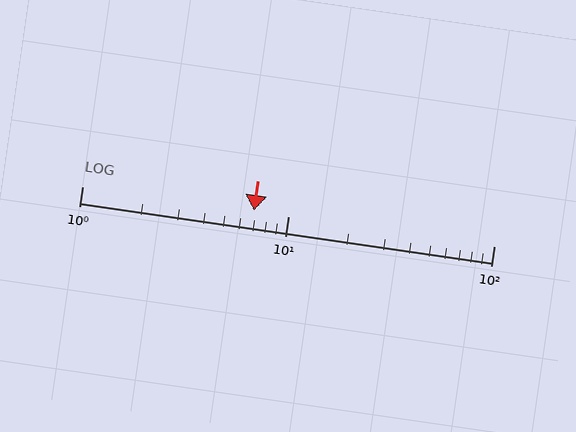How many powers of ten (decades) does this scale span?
The scale spans 2 decades, from 1 to 100.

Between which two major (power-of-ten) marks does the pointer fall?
The pointer is between 1 and 10.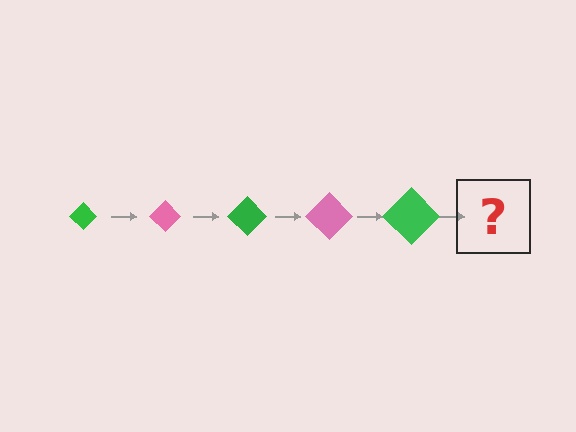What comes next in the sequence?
The next element should be a pink diamond, larger than the previous one.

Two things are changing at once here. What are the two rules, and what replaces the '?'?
The two rules are that the diamond grows larger each step and the color cycles through green and pink. The '?' should be a pink diamond, larger than the previous one.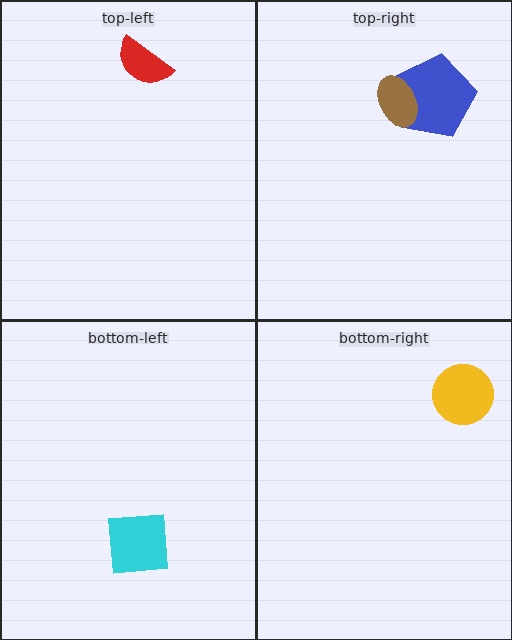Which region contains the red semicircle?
The top-left region.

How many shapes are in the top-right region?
2.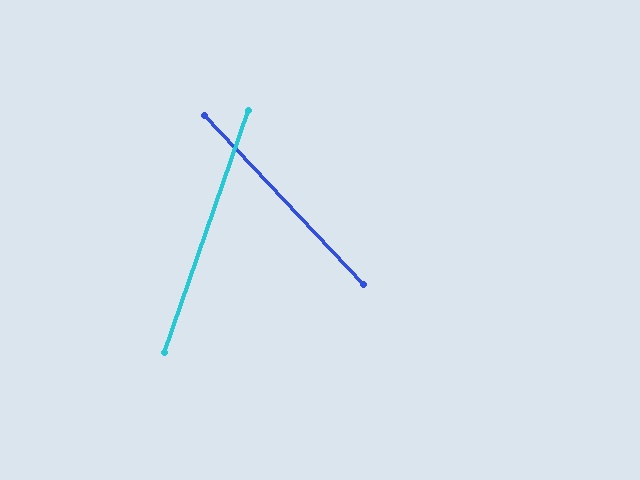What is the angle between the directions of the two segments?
Approximately 62 degrees.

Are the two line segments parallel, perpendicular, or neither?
Neither parallel nor perpendicular — they differ by about 62°.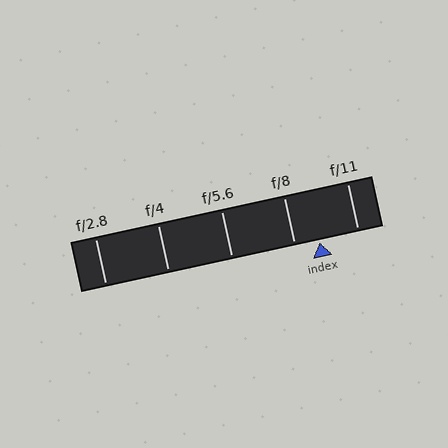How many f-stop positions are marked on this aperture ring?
There are 5 f-stop positions marked.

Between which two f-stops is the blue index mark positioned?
The index mark is between f/8 and f/11.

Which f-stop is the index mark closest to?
The index mark is closest to f/8.